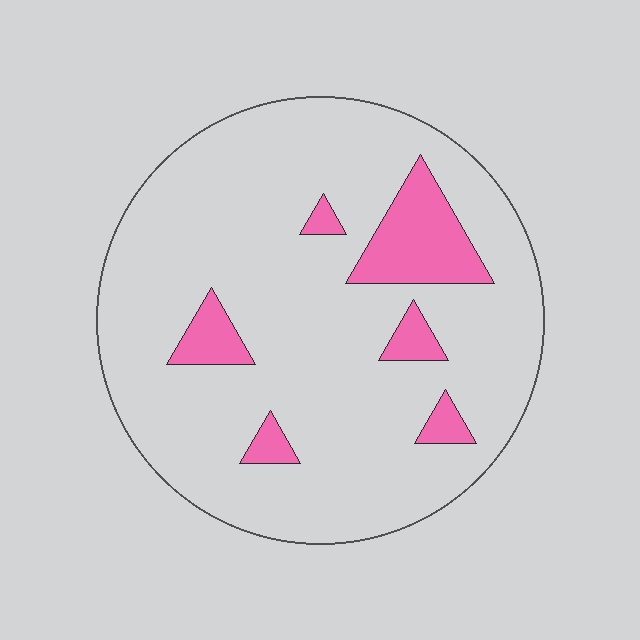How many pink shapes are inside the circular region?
6.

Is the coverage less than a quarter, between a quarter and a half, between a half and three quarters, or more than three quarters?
Less than a quarter.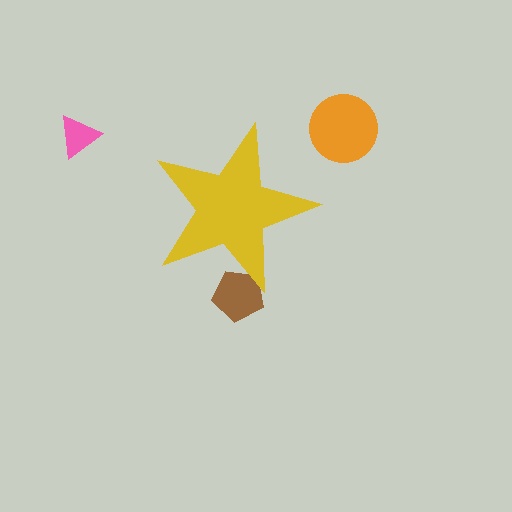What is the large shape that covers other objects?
A yellow star.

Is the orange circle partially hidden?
No, the orange circle is fully visible.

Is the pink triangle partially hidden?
No, the pink triangle is fully visible.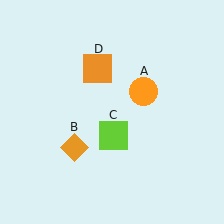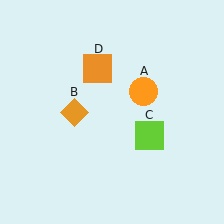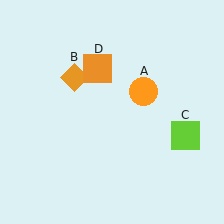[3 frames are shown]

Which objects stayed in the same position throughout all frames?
Orange circle (object A) and orange square (object D) remained stationary.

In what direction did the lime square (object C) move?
The lime square (object C) moved right.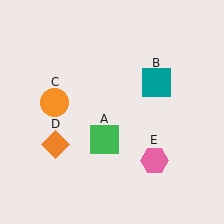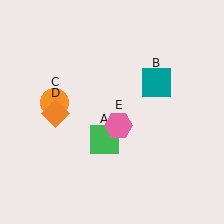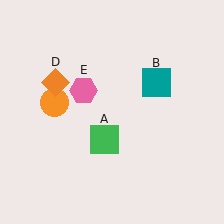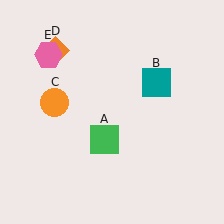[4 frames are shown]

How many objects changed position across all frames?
2 objects changed position: orange diamond (object D), pink hexagon (object E).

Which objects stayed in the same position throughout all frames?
Green square (object A) and teal square (object B) and orange circle (object C) remained stationary.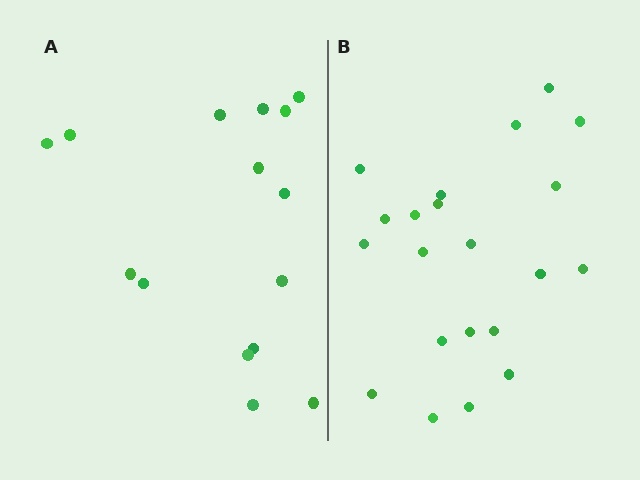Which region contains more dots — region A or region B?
Region B (the right region) has more dots.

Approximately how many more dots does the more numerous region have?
Region B has about 6 more dots than region A.